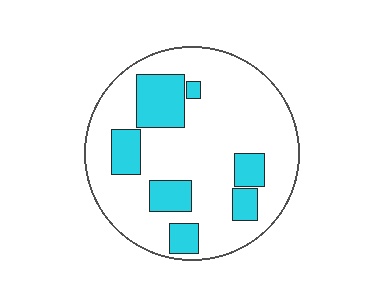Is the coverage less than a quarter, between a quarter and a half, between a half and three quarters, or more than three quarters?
Less than a quarter.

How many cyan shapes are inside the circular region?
7.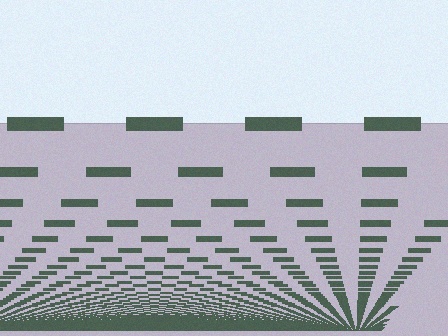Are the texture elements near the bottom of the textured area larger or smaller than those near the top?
Smaller. The gradient is inverted — elements near the bottom are smaller and denser.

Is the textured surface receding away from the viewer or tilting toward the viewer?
The surface appears to tilt toward the viewer. Texture elements get larger and sparser toward the top.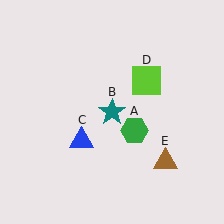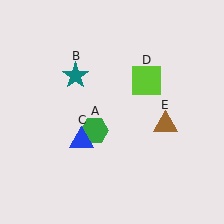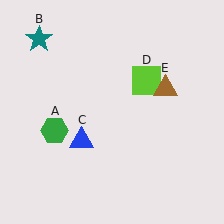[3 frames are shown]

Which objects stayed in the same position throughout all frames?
Blue triangle (object C) and lime square (object D) remained stationary.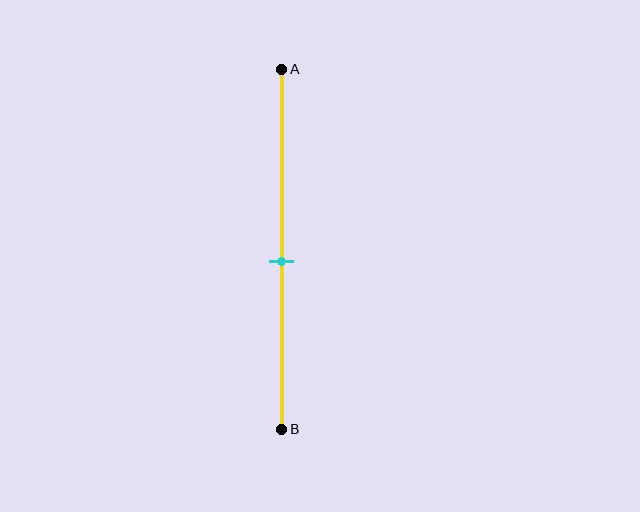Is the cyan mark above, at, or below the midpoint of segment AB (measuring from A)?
The cyan mark is below the midpoint of segment AB.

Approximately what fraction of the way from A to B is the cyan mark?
The cyan mark is approximately 55% of the way from A to B.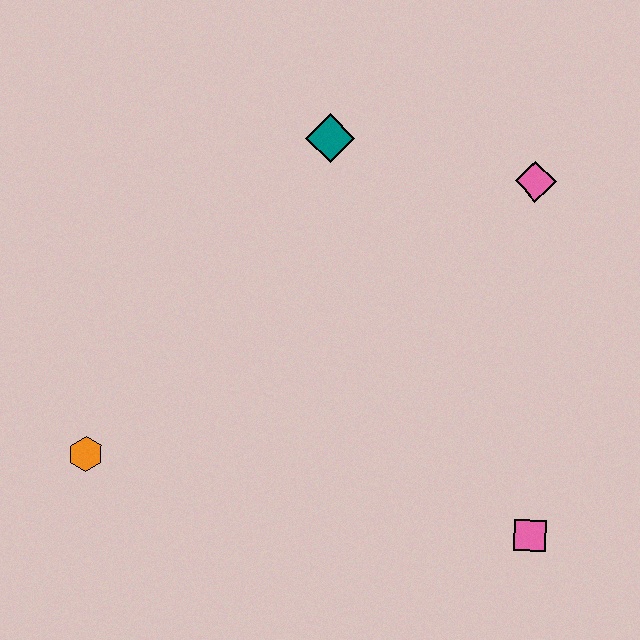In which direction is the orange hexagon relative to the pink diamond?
The orange hexagon is to the left of the pink diamond.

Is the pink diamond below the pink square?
No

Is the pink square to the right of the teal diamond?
Yes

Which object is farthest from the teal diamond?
The pink square is farthest from the teal diamond.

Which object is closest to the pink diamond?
The teal diamond is closest to the pink diamond.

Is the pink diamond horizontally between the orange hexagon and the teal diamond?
No